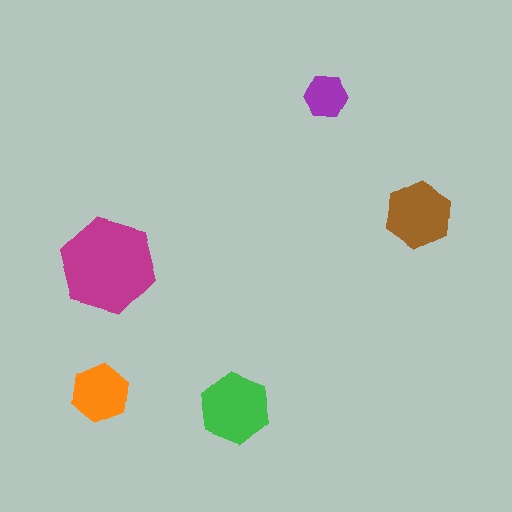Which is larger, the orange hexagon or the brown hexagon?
The brown one.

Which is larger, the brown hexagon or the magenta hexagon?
The magenta one.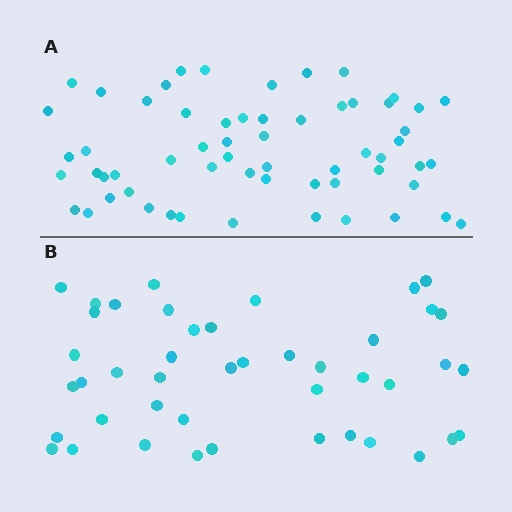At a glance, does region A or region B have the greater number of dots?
Region A (the top region) has more dots.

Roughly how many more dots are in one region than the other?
Region A has approximately 15 more dots than region B.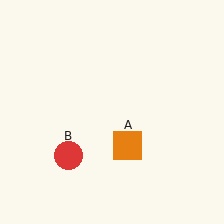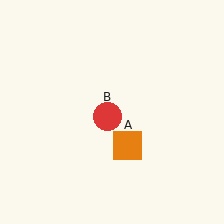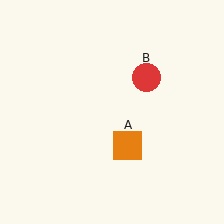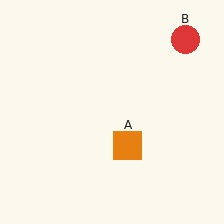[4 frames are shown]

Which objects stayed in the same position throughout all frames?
Orange square (object A) remained stationary.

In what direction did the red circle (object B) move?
The red circle (object B) moved up and to the right.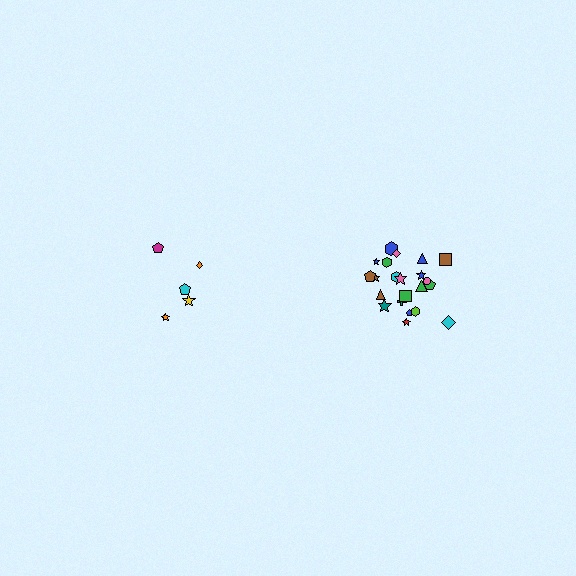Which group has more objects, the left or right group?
The right group.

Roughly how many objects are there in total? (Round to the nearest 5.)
Roughly 25 objects in total.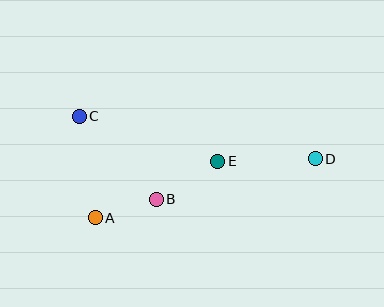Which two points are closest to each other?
Points A and B are closest to each other.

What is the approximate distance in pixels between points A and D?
The distance between A and D is approximately 228 pixels.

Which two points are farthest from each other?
Points C and D are farthest from each other.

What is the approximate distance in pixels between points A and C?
The distance between A and C is approximately 103 pixels.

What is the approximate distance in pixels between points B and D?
The distance between B and D is approximately 164 pixels.